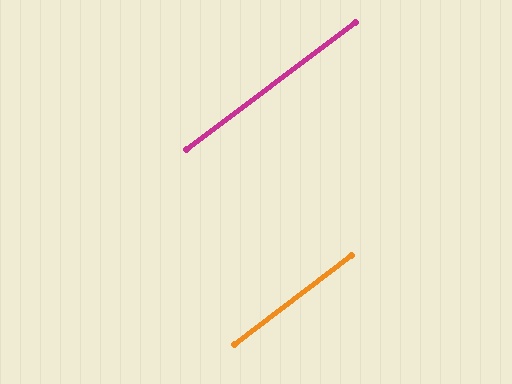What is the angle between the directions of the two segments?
Approximately 1 degree.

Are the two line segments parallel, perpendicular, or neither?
Parallel — their directions differ by only 0.6°.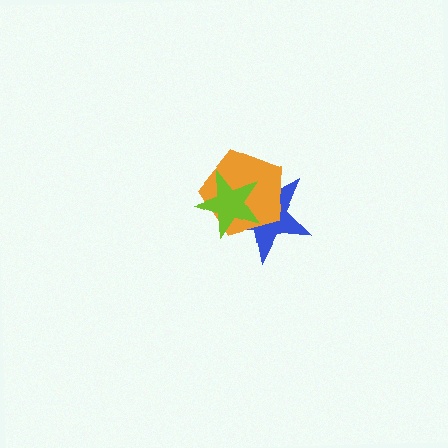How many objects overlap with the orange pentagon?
2 objects overlap with the orange pentagon.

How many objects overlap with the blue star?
2 objects overlap with the blue star.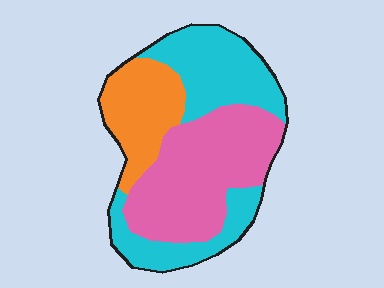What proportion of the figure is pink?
Pink covers roughly 40% of the figure.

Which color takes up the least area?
Orange, at roughly 20%.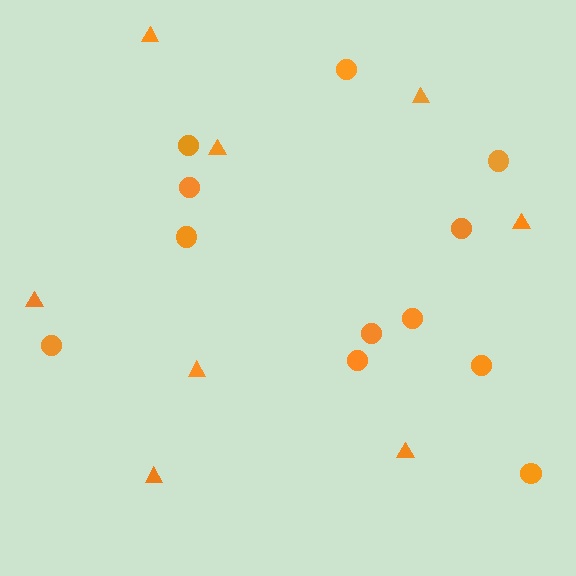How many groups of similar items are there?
There are 2 groups: one group of triangles (8) and one group of circles (12).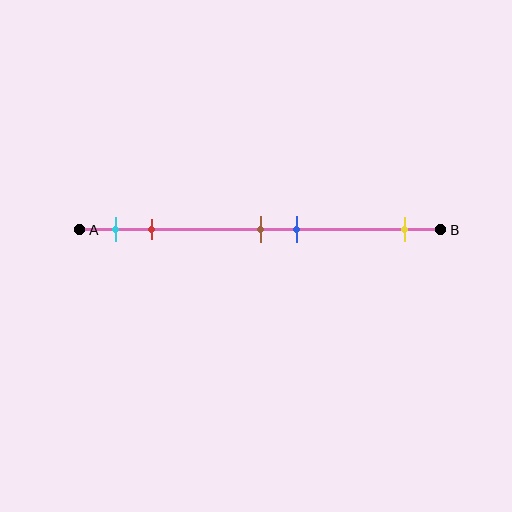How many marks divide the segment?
There are 5 marks dividing the segment.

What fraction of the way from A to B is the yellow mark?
The yellow mark is approximately 90% (0.9) of the way from A to B.